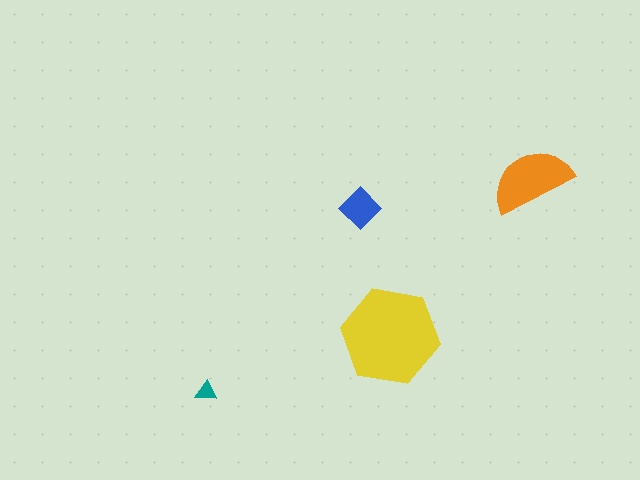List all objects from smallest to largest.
The teal triangle, the blue diamond, the orange semicircle, the yellow hexagon.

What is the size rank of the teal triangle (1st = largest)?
4th.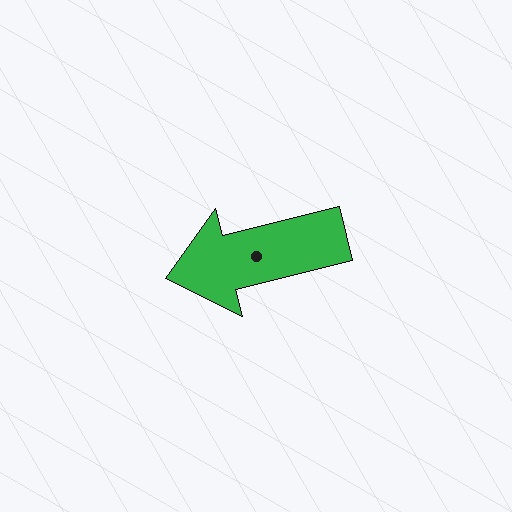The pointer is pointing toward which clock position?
Roughly 9 o'clock.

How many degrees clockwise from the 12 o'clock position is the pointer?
Approximately 256 degrees.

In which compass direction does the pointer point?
West.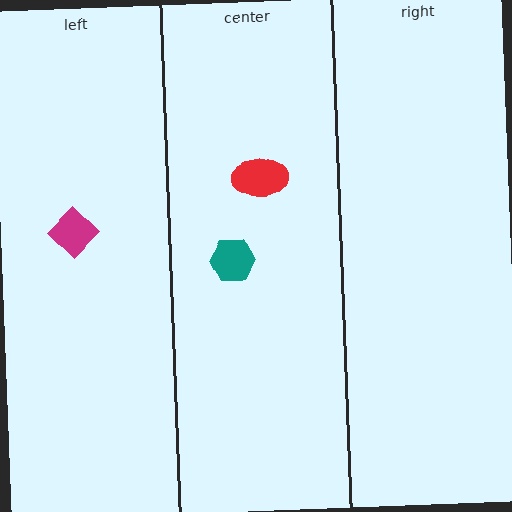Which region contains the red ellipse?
The center region.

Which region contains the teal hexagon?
The center region.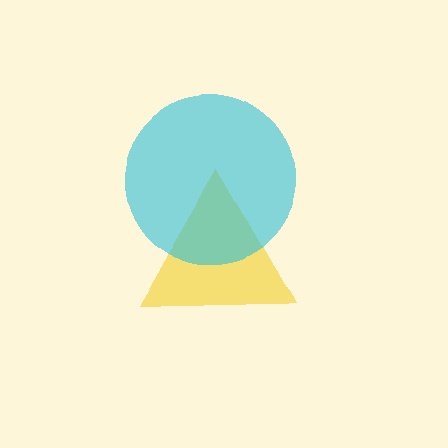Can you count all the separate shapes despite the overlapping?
Yes, there are 2 separate shapes.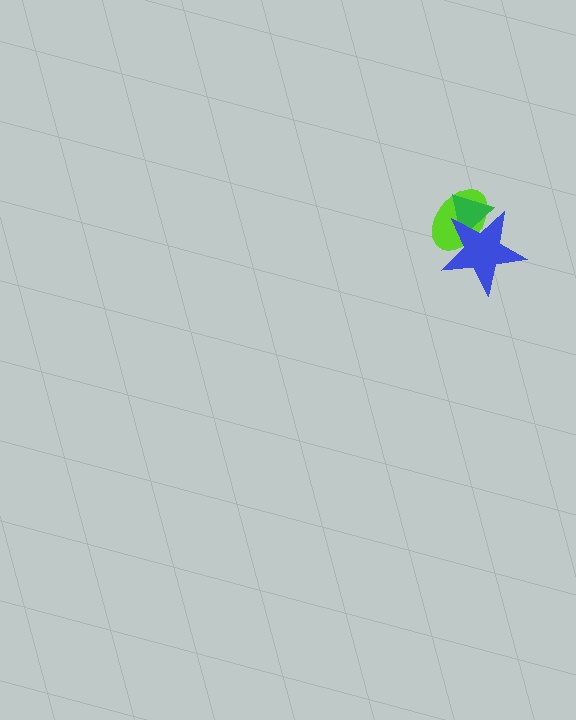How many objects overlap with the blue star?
2 objects overlap with the blue star.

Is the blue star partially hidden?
No, no other shape covers it.